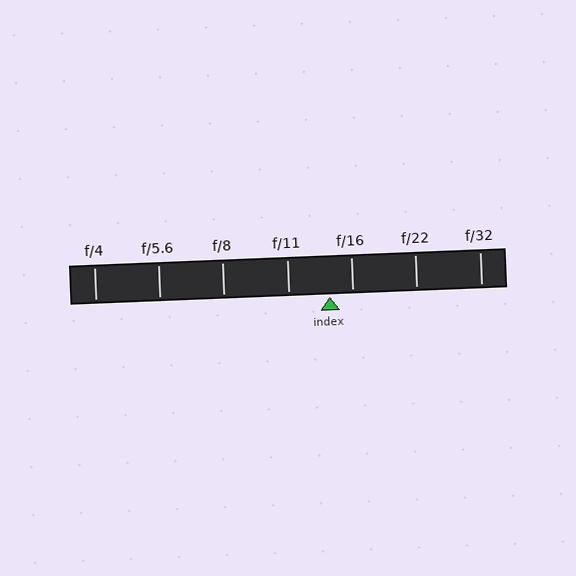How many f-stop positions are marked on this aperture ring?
There are 7 f-stop positions marked.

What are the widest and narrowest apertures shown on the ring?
The widest aperture shown is f/4 and the narrowest is f/32.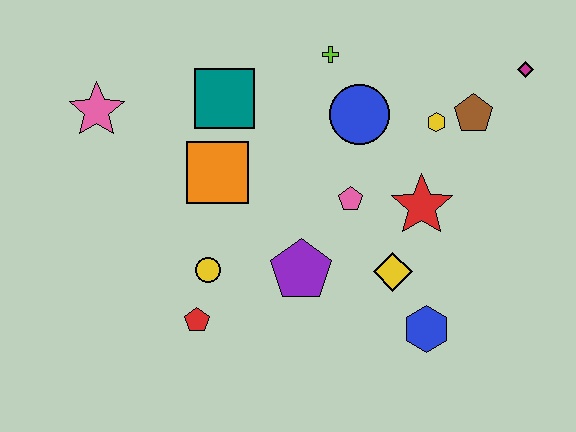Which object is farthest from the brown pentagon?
The pink star is farthest from the brown pentagon.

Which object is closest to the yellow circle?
The red pentagon is closest to the yellow circle.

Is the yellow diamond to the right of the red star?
No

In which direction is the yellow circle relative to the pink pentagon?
The yellow circle is to the left of the pink pentagon.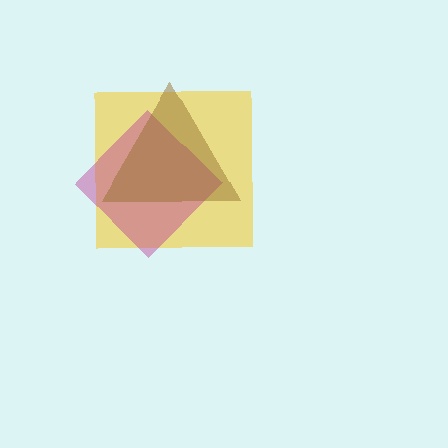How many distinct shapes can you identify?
There are 3 distinct shapes: a yellow square, a magenta diamond, a brown triangle.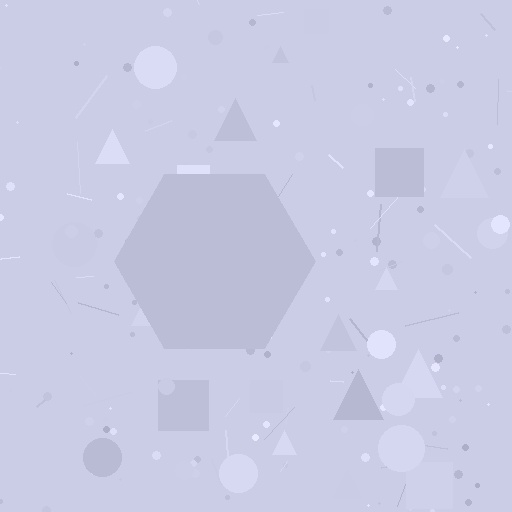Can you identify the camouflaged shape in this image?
The camouflaged shape is a hexagon.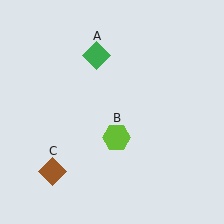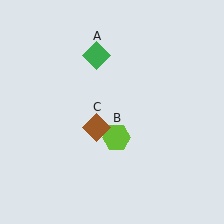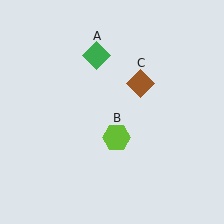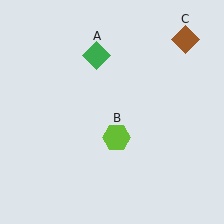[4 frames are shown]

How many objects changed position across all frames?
1 object changed position: brown diamond (object C).